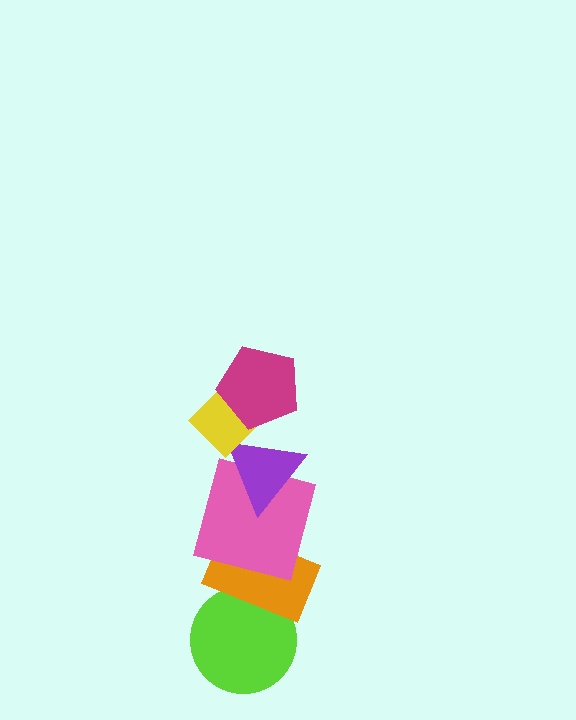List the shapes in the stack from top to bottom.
From top to bottom: the magenta pentagon, the yellow rectangle, the purple triangle, the pink square, the orange rectangle, the lime circle.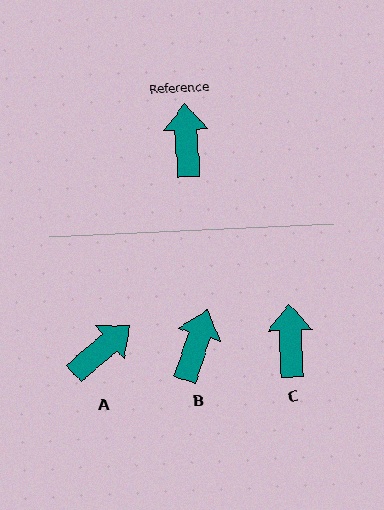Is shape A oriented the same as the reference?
No, it is off by about 52 degrees.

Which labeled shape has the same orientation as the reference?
C.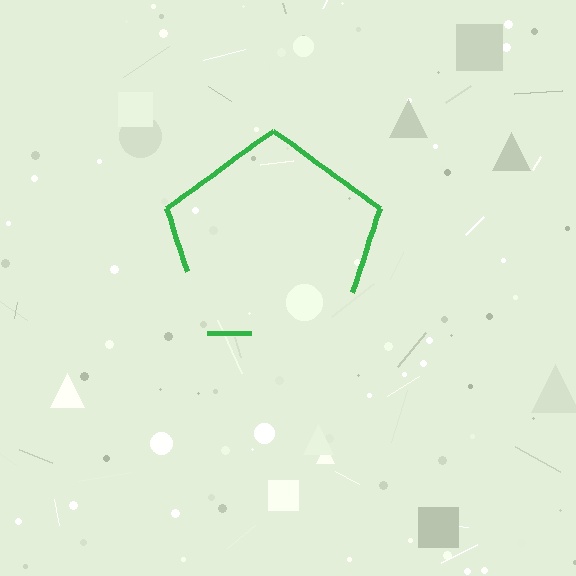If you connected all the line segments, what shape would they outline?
They would outline a pentagon.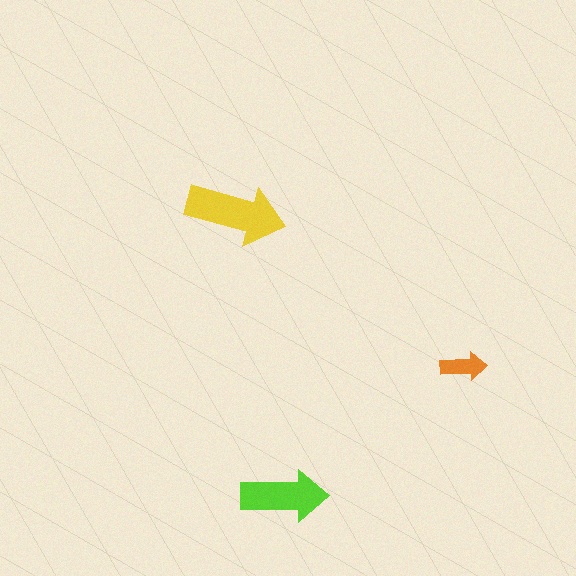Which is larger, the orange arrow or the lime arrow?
The lime one.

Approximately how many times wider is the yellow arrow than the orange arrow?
About 2 times wider.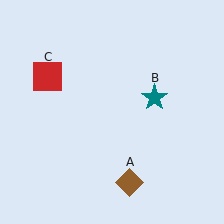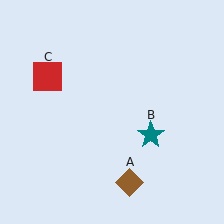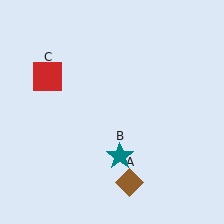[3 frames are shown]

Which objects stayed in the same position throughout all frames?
Brown diamond (object A) and red square (object C) remained stationary.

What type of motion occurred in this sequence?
The teal star (object B) rotated clockwise around the center of the scene.